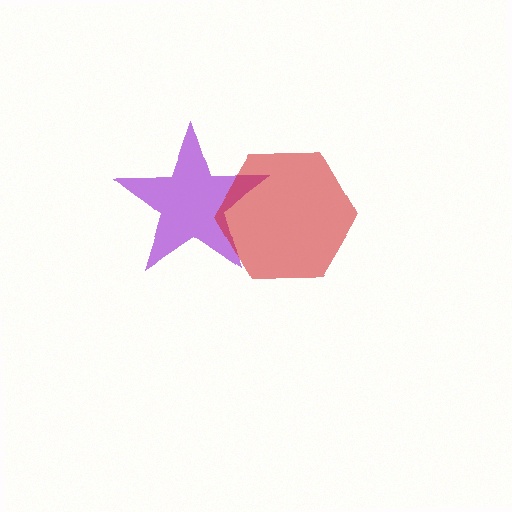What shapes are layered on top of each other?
The layered shapes are: a purple star, a red hexagon.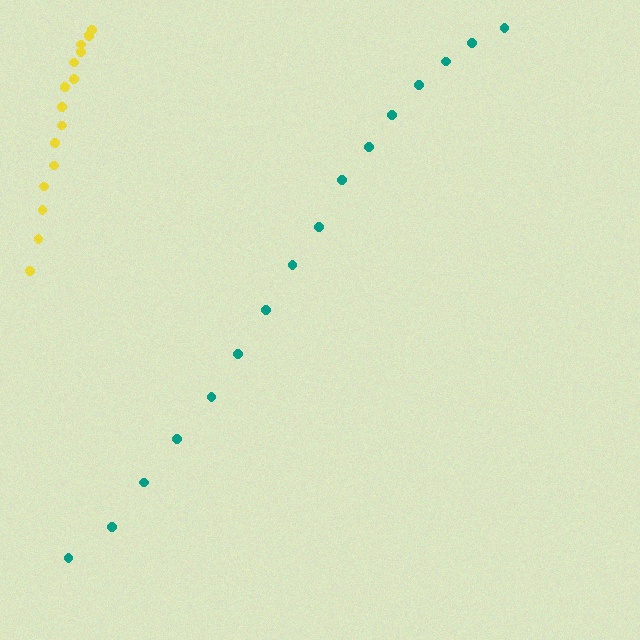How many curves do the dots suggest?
There are 2 distinct paths.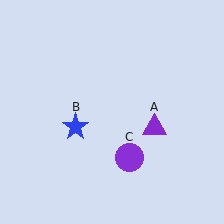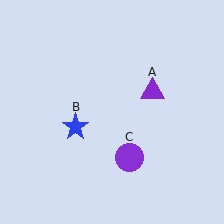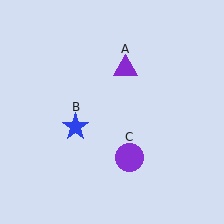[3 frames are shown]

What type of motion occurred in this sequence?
The purple triangle (object A) rotated counterclockwise around the center of the scene.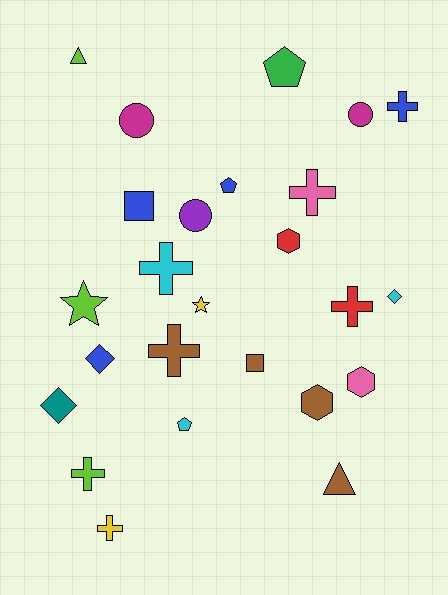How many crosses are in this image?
There are 7 crosses.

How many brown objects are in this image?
There are 4 brown objects.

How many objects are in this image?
There are 25 objects.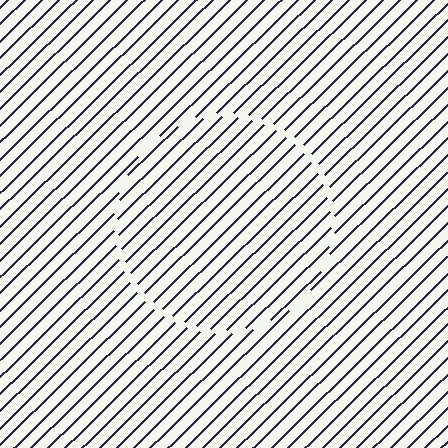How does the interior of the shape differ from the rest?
The interior of the shape contains the same grating, shifted by half a period — the contour is defined by the phase discontinuity where line-ends from the inner and outer gratings abut.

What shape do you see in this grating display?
An illusory circle. The interior of the shape contains the same grating, shifted by half a period — the contour is defined by the phase discontinuity where line-ends from the inner and outer gratings abut.